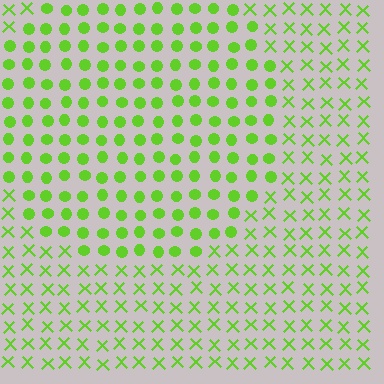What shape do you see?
I see a circle.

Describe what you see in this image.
The image is filled with small lime elements arranged in a uniform grid. A circle-shaped region contains circles, while the surrounding area contains X marks. The boundary is defined purely by the change in element shape.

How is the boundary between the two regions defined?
The boundary is defined by a change in element shape: circles inside vs. X marks outside. All elements share the same color and spacing.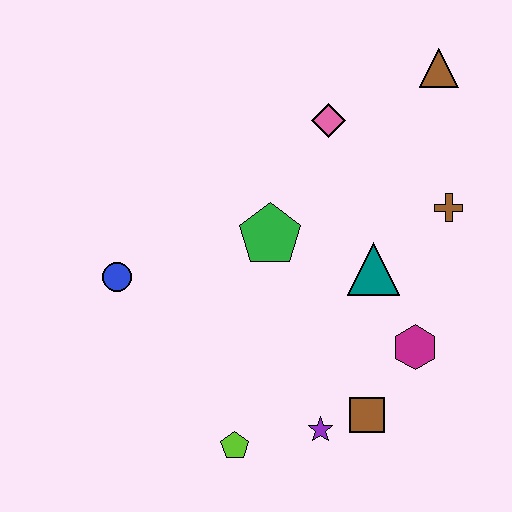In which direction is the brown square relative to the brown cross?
The brown square is below the brown cross.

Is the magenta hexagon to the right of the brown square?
Yes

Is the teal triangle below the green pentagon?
Yes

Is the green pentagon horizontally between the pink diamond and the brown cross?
No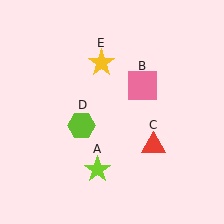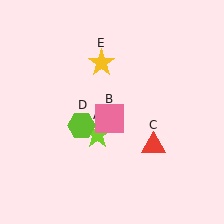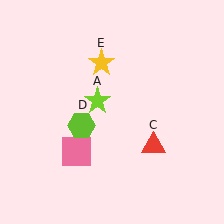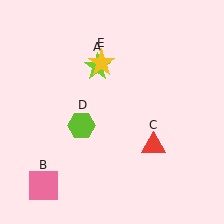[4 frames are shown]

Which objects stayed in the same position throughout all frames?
Red triangle (object C) and lime hexagon (object D) and yellow star (object E) remained stationary.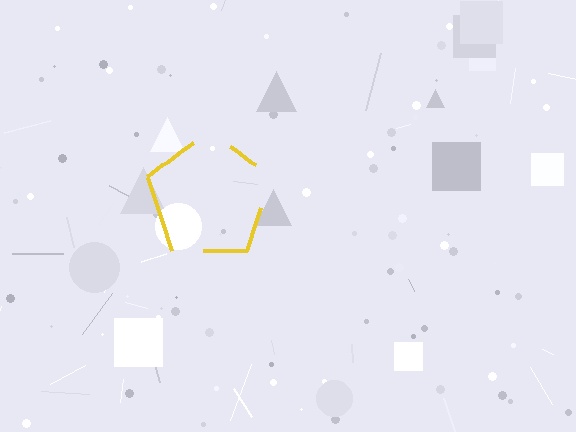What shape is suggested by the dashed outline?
The dashed outline suggests a pentagon.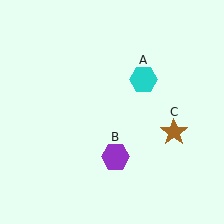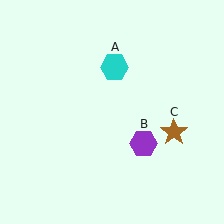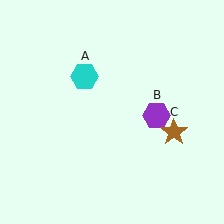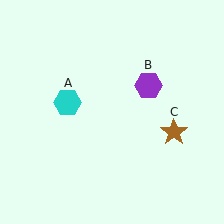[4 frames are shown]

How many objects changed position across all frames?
2 objects changed position: cyan hexagon (object A), purple hexagon (object B).